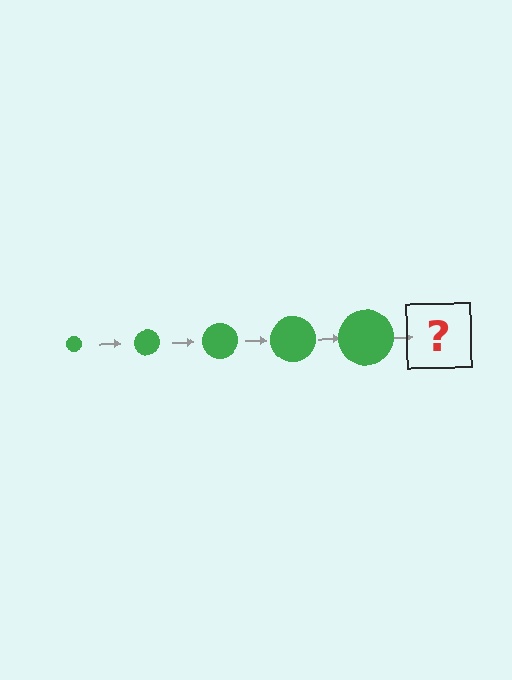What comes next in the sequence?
The next element should be a green circle, larger than the previous one.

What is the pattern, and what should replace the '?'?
The pattern is that the circle gets progressively larger each step. The '?' should be a green circle, larger than the previous one.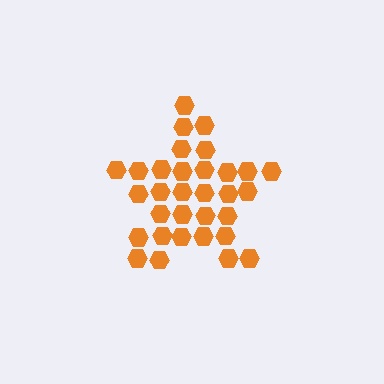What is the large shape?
The large shape is a star.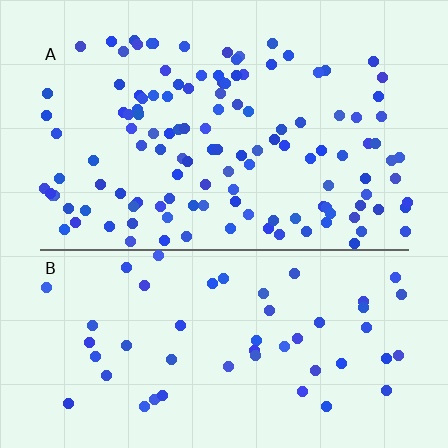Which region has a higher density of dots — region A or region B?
A (the top).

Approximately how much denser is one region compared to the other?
Approximately 2.4× — region A over region B.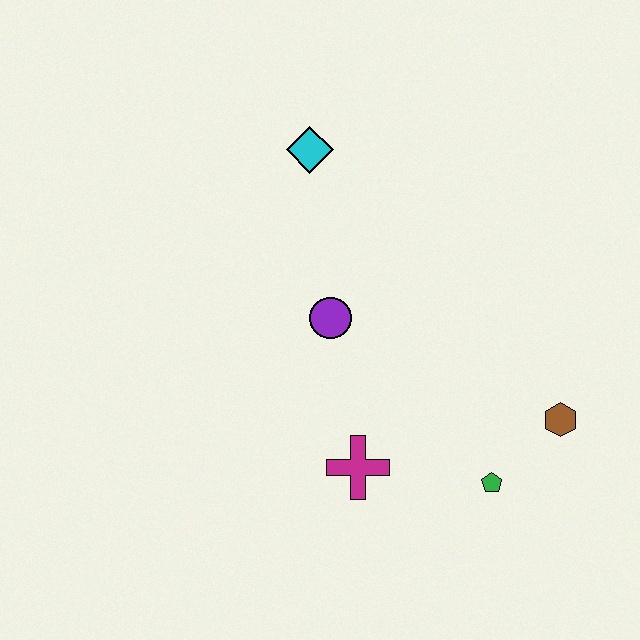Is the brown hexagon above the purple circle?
No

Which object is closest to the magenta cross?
The green pentagon is closest to the magenta cross.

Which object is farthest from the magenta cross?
The cyan diamond is farthest from the magenta cross.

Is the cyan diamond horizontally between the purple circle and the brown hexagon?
No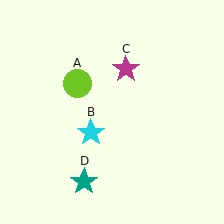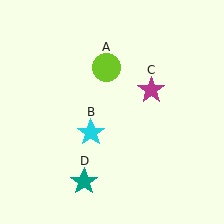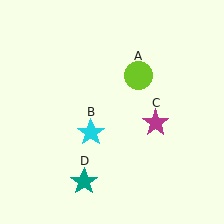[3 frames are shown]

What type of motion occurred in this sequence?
The lime circle (object A), magenta star (object C) rotated clockwise around the center of the scene.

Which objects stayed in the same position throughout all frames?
Cyan star (object B) and teal star (object D) remained stationary.